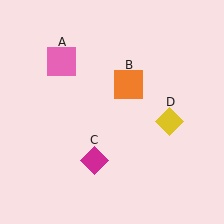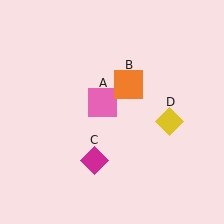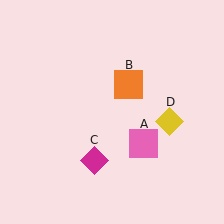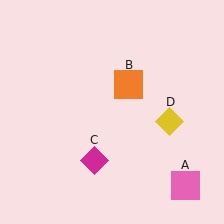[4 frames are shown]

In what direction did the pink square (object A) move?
The pink square (object A) moved down and to the right.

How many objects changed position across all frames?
1 object changed position: pink square (object A).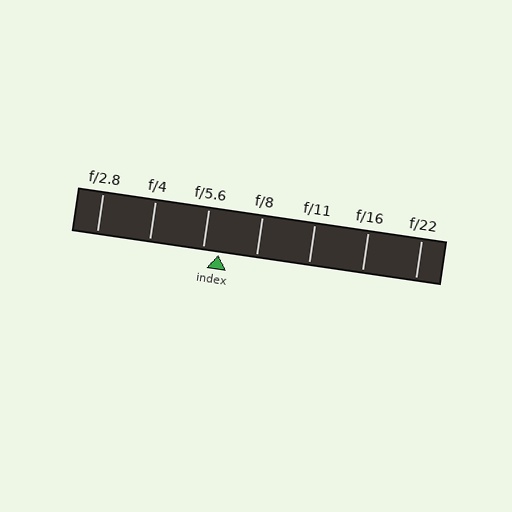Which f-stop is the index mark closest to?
The index mark is closest to f/5.6.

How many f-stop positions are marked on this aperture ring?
There are 7 f-stop positions marked.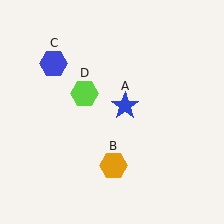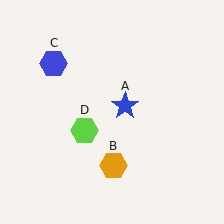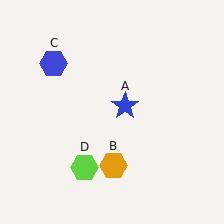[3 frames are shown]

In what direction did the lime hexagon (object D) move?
The lime hexagon (object D) moved down.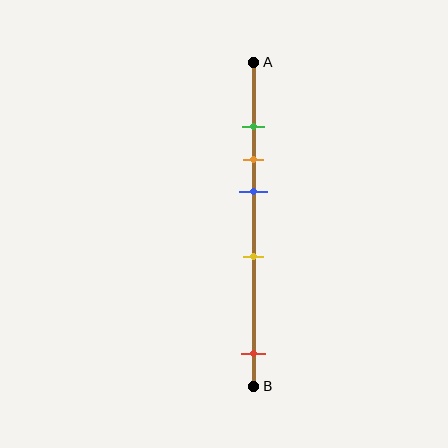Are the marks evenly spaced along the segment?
No, the marks are not evenly spaced.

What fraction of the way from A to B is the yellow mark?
The yellow mark is approximately 60% (0.6) of the way from A to B.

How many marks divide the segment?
There are 5 marks dividing the segment.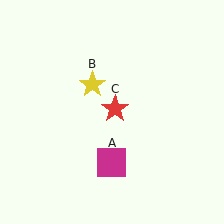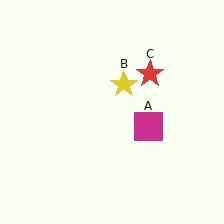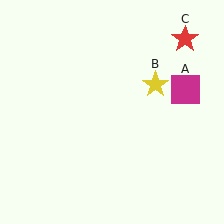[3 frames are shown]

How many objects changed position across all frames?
3 objects changed position: magenta square (object A), yellow star (object B), red star (object C).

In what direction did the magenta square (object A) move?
The magenta square (object A) moved up and to the right.